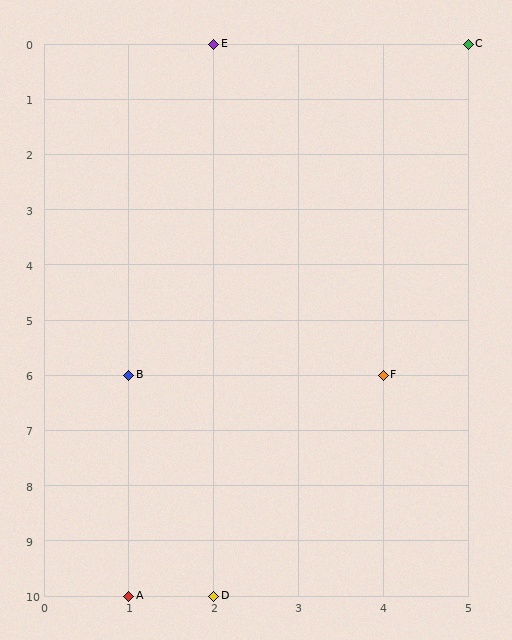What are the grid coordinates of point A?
Point A is at grid coordinates (1, 10).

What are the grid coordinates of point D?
Point D is at grid coordinates (2, 10).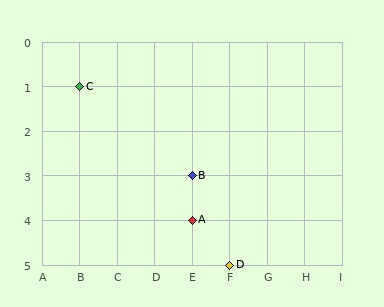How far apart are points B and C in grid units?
Points B and C are 3 columns and 2 rows apart (about 3.6 grid units diagonally).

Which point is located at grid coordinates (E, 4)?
Point A is at (E, 4).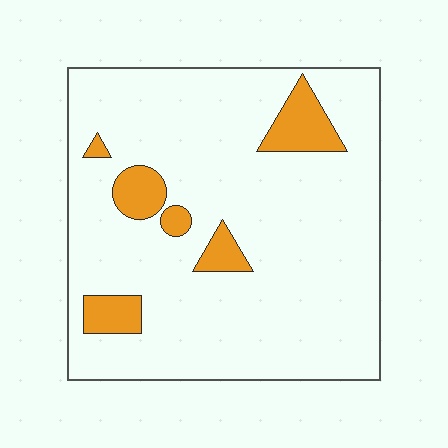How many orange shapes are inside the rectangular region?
6.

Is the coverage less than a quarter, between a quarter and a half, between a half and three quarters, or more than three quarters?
Less than a quarter.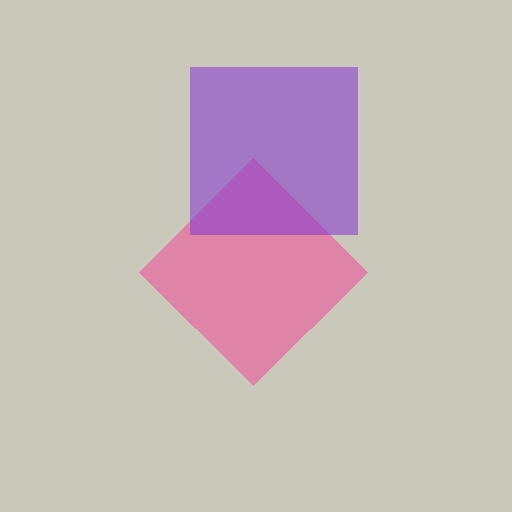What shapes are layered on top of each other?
The layered shapes are: a pink diamond, a purple square.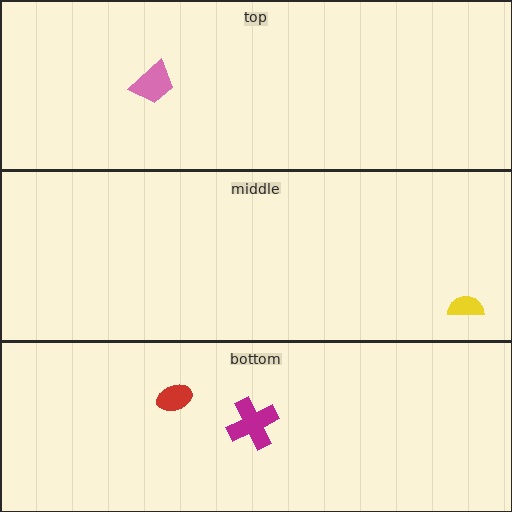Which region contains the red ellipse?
The bottom region.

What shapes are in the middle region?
The yellow semicircle.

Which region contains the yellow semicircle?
The middle region.